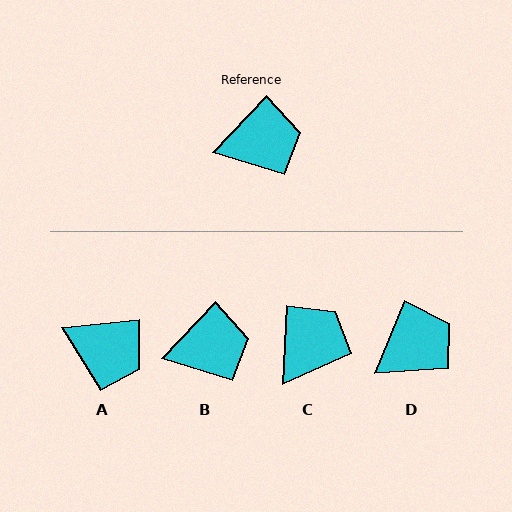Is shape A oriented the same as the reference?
No, it is off by about 41 degrees.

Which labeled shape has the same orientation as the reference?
B.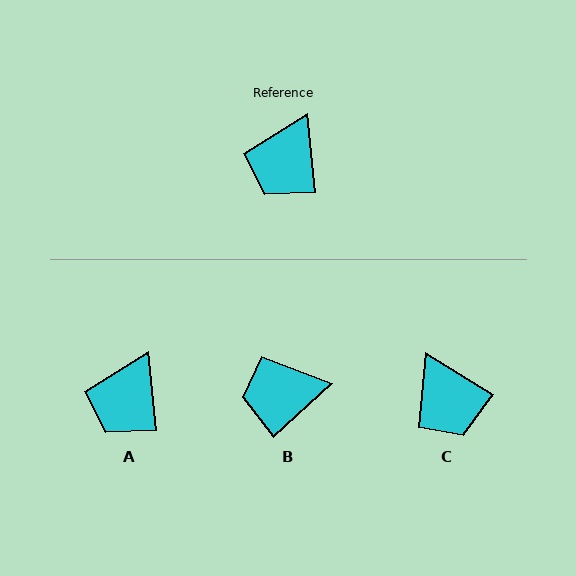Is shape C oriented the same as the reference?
No, it is off by about 52 degrees.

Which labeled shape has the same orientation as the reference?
A.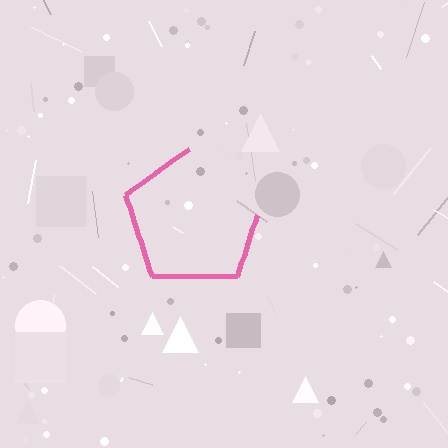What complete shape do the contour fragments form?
The contour fragments form a pentagon.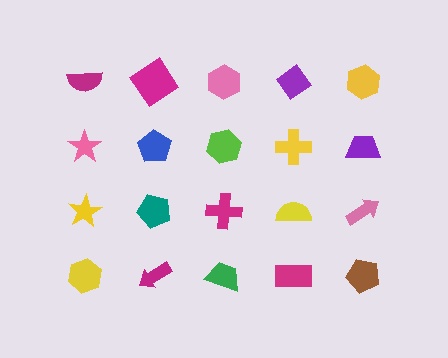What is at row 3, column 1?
A yellow star.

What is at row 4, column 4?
A magenta rectangle.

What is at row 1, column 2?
A magenta diamond.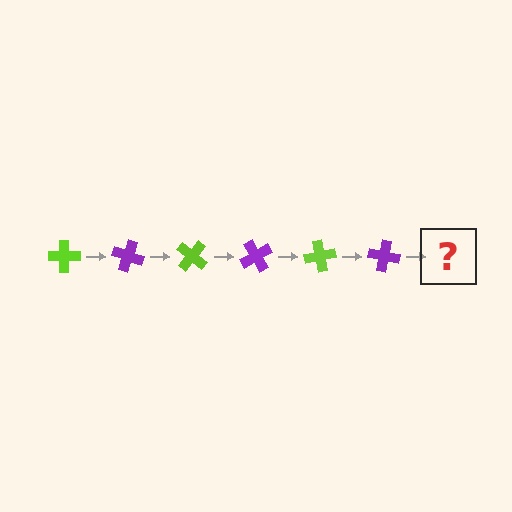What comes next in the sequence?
The next element should be a lime cross, rotated 120 degrees from the start.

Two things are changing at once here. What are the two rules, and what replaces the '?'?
The two rules are that it rotates 20 degrees each step and the color cycles through lime and purple. The '?' should be a lime cross, rotated 120 degrees from the start.